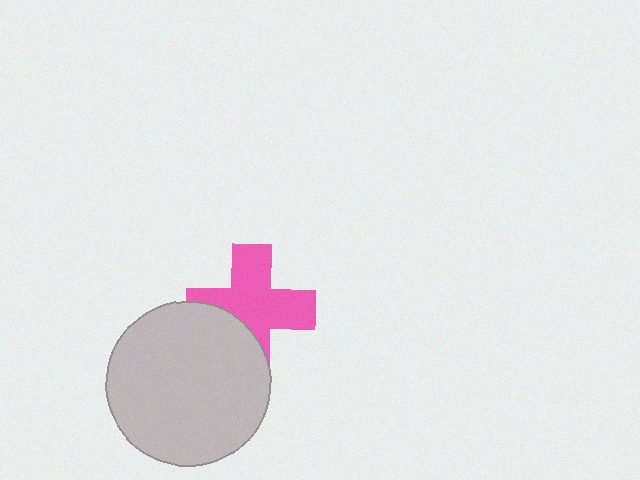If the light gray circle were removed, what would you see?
You would see the complete pink cross.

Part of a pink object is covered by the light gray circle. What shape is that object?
It is a cross.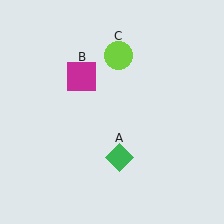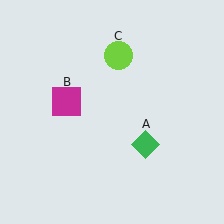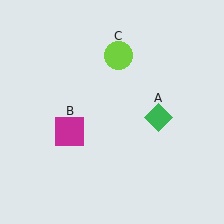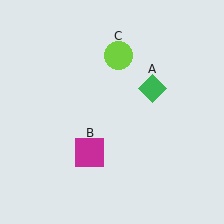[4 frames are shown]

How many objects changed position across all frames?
2 objects changed position: green diamond (object A), magenta square (object B).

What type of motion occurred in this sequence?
The green diamond (object A), magenta square (object B) rotated counterclockwise around the center of the scene.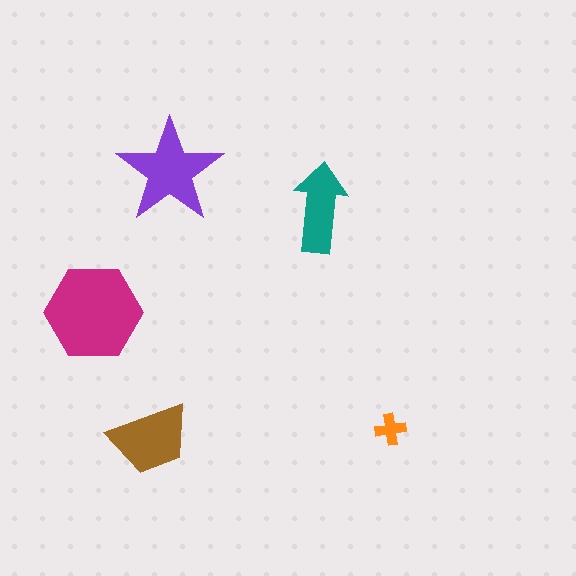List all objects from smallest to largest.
The orange cross, the teal arrow, the brown trapezoid, the purple star, the magenta hexagon.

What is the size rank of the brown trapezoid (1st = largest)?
3rd.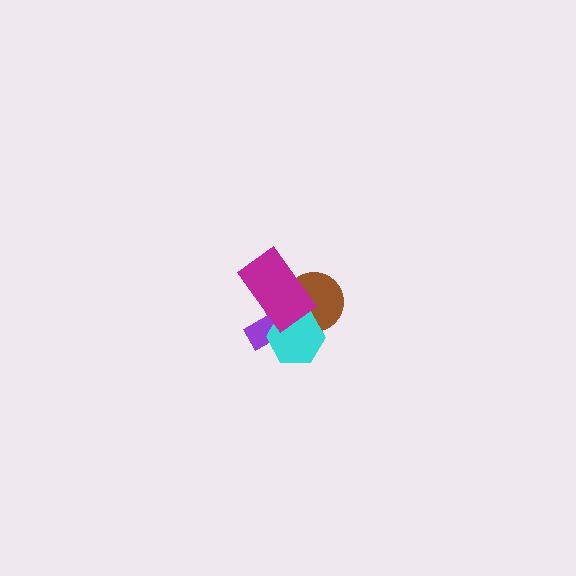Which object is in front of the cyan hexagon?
The magenta rectangle is in front of the cyan hexagon.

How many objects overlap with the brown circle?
3 objects overlap with the brown circle.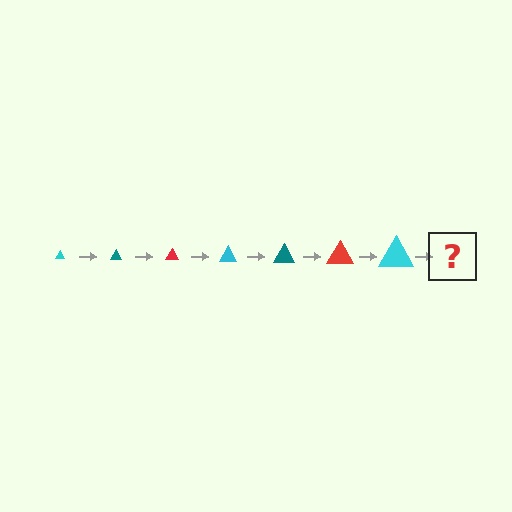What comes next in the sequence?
The next element should be a teal triangle, larger than the previous one.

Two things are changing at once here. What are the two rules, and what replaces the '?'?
The two rules are that the triangle grows larger each step and the color cycles through cyan, teal, and red. The '?' should be a teal triangle, larger than the previous one.